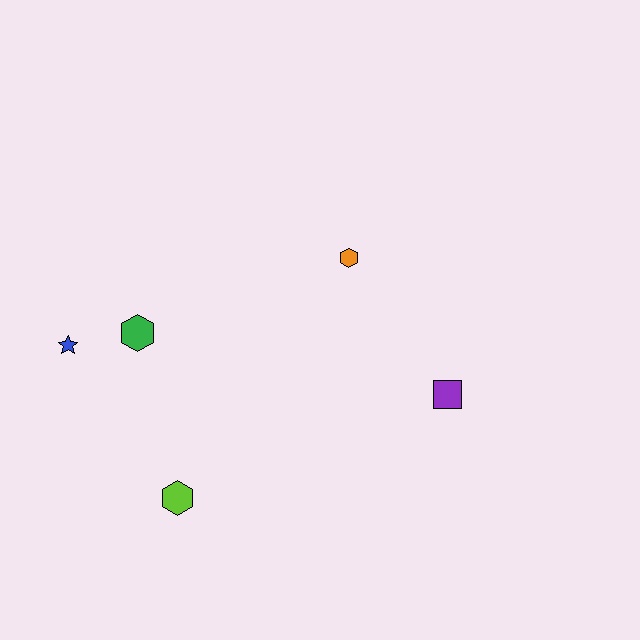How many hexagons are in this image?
There are 3 hexagons.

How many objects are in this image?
There are 5 objects.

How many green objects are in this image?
There is 1 green object.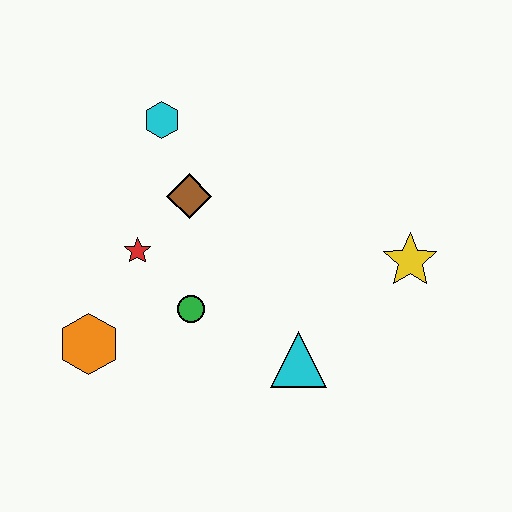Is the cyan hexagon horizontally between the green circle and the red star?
Yes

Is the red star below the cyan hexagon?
Yes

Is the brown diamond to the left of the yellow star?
Yes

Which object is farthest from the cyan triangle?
The cyan hexagon is farthest from the cyan triangle.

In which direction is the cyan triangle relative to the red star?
The cyan triangle is to the right of the red star.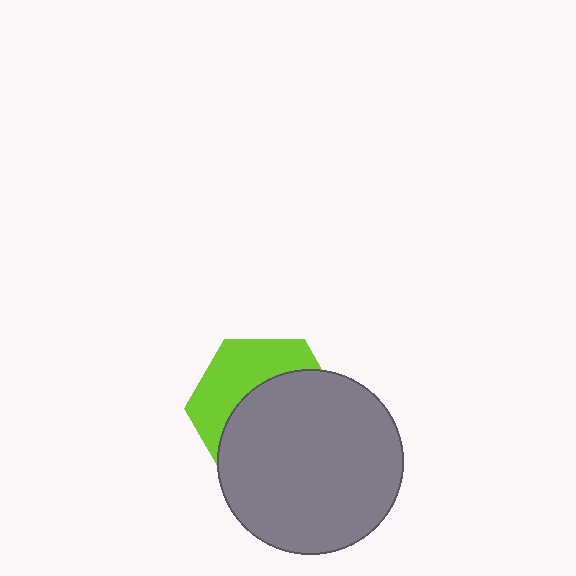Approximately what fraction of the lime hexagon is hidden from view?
Roughly 61% of the lime hexagon is hidden behind the gray circle.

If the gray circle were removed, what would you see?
You would see the complete lime hexagon.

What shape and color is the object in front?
The object in front is a gray circle.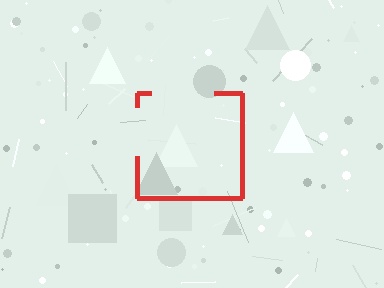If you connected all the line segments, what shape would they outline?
They would outline a square.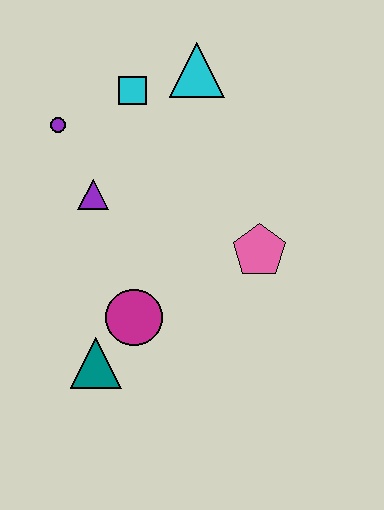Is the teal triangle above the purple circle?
No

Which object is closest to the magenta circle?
The teal triangle is closest to the magenta circle.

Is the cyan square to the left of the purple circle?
No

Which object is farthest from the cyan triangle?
The teal triangle is farthest from the cyan triangle.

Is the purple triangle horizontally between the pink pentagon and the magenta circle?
No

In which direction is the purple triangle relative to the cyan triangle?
The purple triangle is below the cyan triangle.